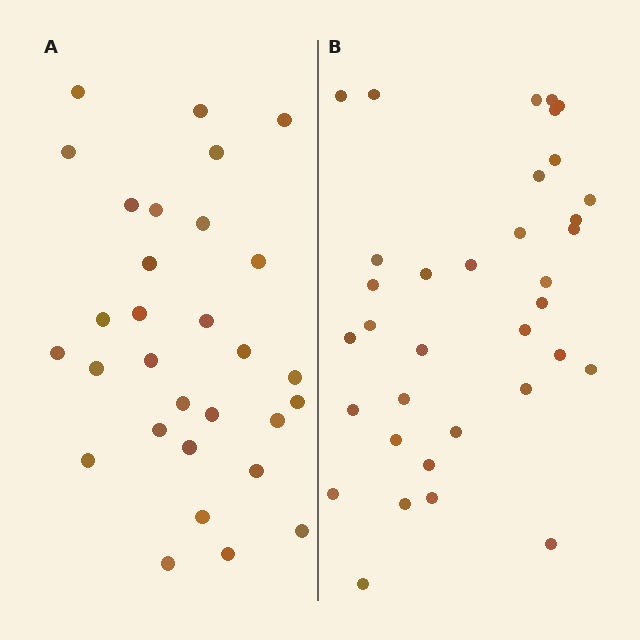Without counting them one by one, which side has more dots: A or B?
Region B (the right region) has more dots.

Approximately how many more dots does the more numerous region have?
Region B has about 5 more dots than region A.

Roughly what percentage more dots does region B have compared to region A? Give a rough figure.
About 15% more.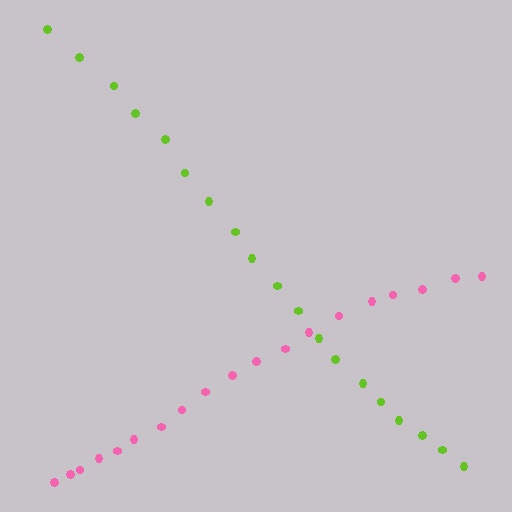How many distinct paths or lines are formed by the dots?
There are 2 distinct paths.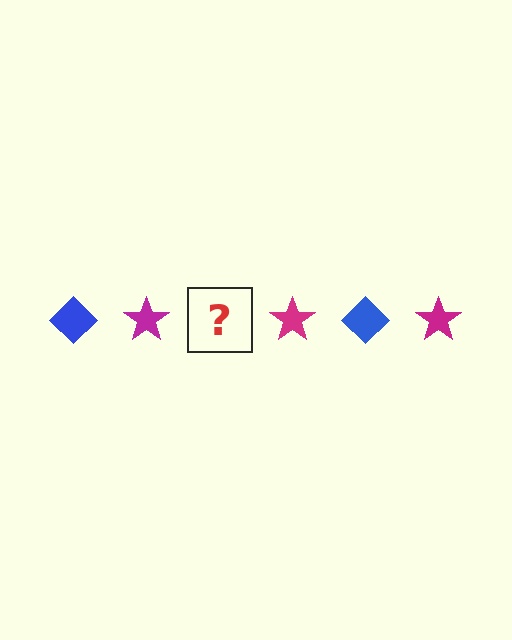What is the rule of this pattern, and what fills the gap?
The rule is that the pattern alternates between blue diamond and magenta star. The gap should be filled with a blue diamond.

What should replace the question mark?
The question mark should be replaced with a blue diamond.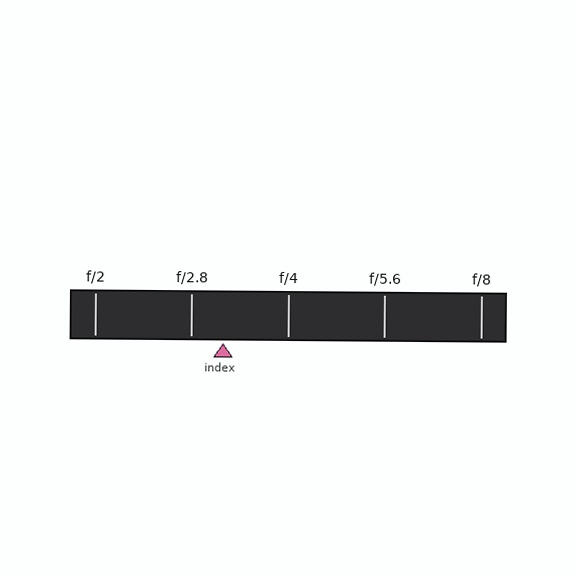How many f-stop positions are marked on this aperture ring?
There are 5 f-stop positions marked.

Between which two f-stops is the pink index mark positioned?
The index mark is between f/2.8 and f/4.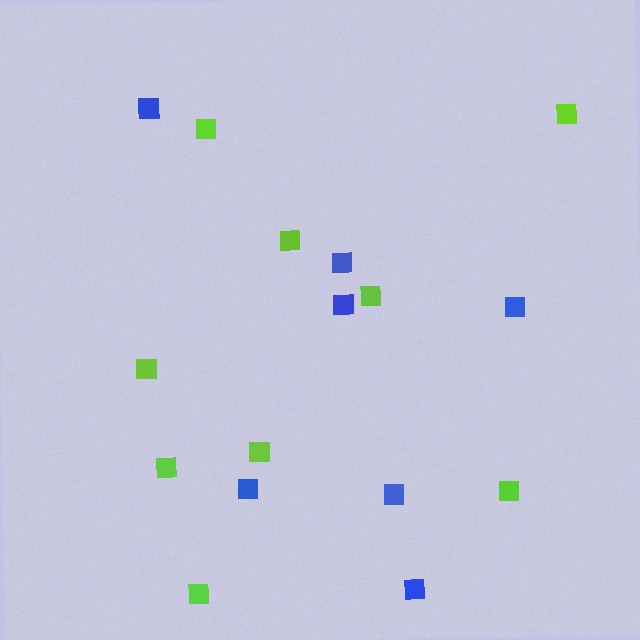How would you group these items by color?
There are 2 groups: one group of lime squares (9) and one group of blue squares (7).